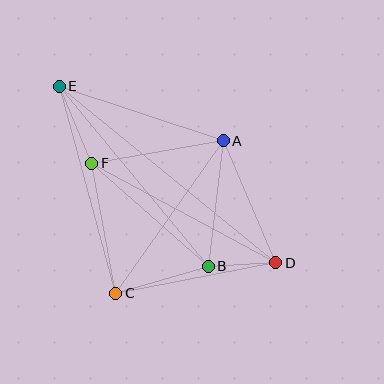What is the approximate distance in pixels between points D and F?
The distance between D and F is approximately 209 pixels.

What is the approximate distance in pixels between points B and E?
The distance between B and E is approximately 234 pixels.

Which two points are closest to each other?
Points B and D are closest to each other.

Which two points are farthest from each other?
Points D and E are farthest from each other.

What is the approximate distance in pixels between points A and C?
The distance between A and C is approximately 187 pixels.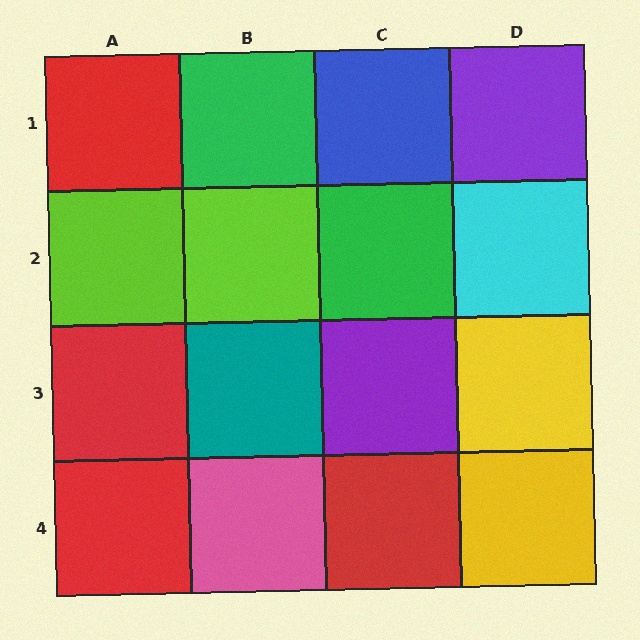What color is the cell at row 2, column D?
Cyan.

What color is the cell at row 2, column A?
Lime.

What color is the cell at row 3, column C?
Purple.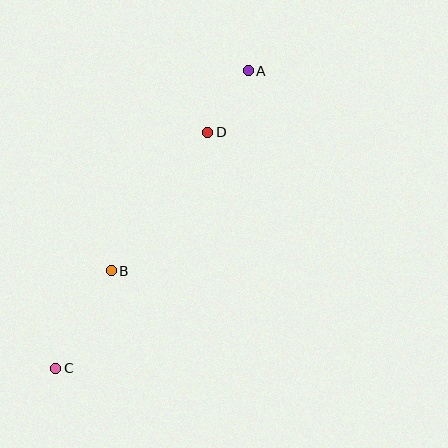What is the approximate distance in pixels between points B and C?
The distance between B and C is approximately 113 pixels.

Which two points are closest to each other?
Points A and D are closest to each other.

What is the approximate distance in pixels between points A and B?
The distance between A and B is approximately 242 pixels.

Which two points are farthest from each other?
Points A and C are farthest from each other.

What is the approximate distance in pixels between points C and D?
The distance between C and D is approximately 281 pixels.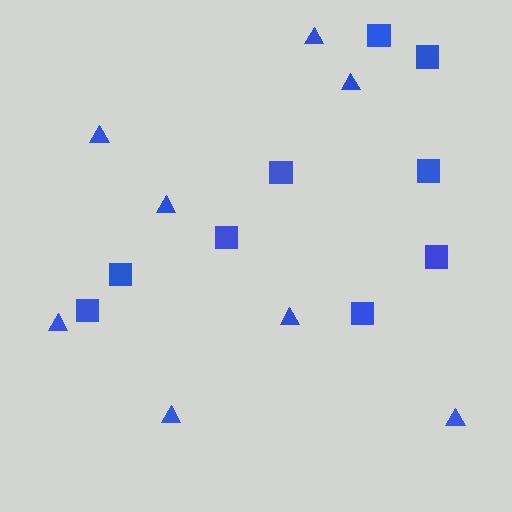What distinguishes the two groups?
There are 2 groups: one group of triangles (8) and one group of squares (9).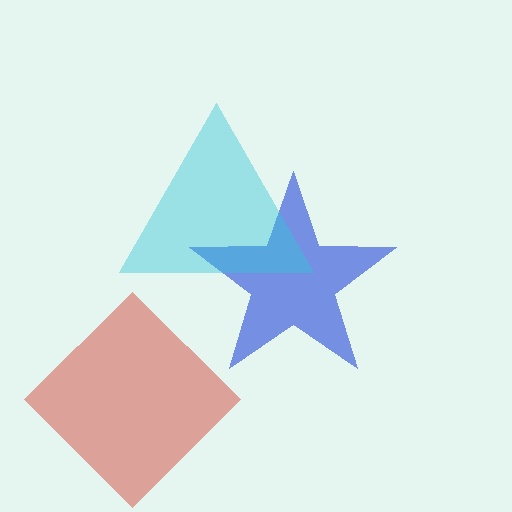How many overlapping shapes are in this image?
There are 3 overlapping shapes in the image.